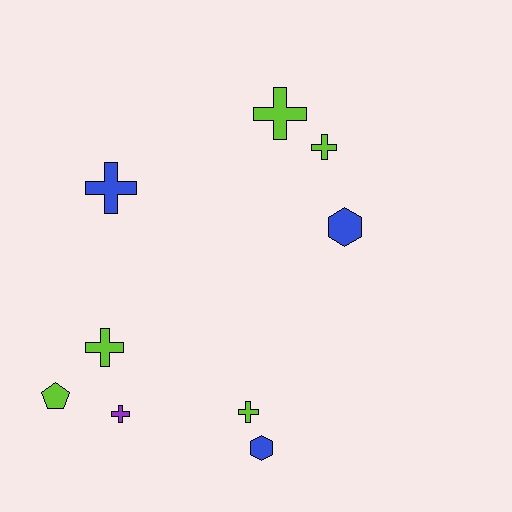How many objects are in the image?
There are 9 objects.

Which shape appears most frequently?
Cross, with 6 objects.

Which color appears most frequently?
Lime, with 5 objects.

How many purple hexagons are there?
There are no purple hexagons.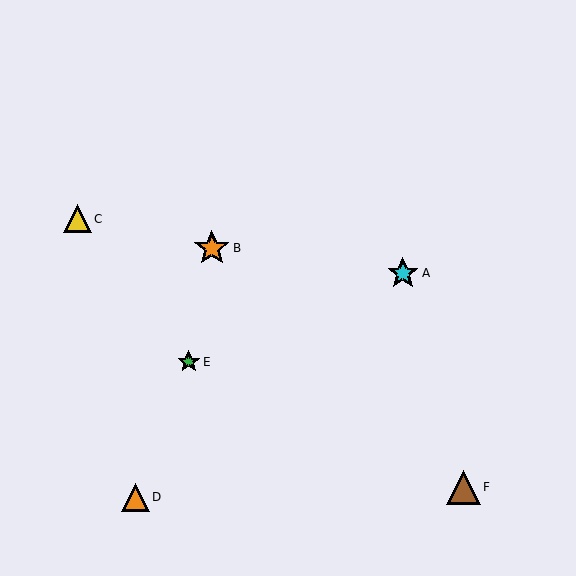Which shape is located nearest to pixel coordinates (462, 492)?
The brown triangle (labeled F) at (464, 487) is nearest to that location.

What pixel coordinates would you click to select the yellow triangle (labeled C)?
Click at (78, 219) to select the yellow triangle C.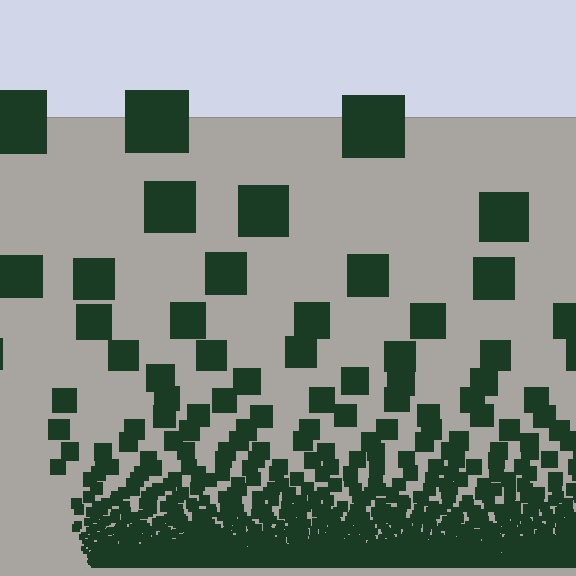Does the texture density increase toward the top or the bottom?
Density increases toward the bottom.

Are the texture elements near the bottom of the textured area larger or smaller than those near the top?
Smaller. The gradient is inverted — elements near the bottom are smaller and denser.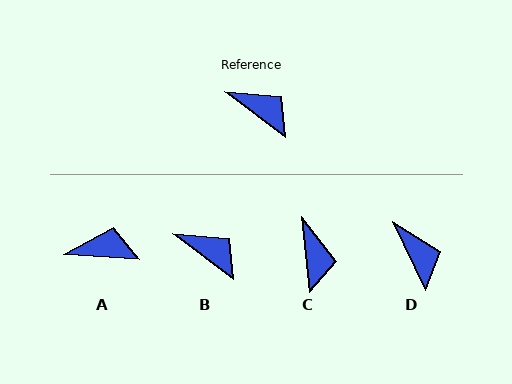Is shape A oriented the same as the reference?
No, it is off by about 33 degrees.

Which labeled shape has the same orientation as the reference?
B.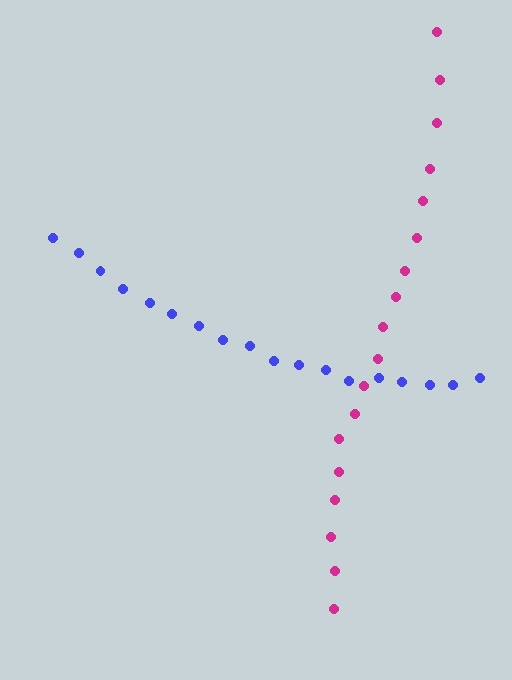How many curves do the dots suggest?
There are 2 distinct paths.